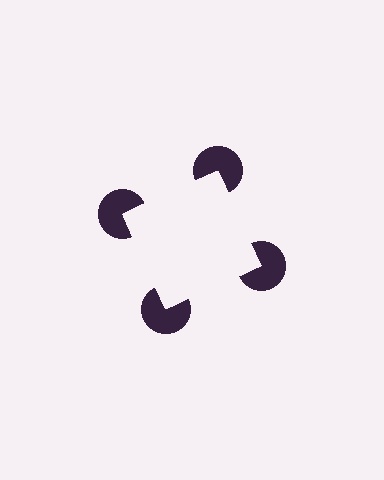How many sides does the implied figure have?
4 sides.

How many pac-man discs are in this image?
There are 4 — one at each vertex of the illusory square.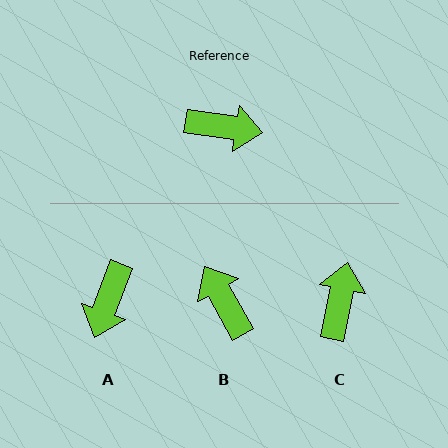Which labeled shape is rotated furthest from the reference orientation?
B, about 128 degrees away.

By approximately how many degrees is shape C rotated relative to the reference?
Approximately 87 degrees counter-clockwise.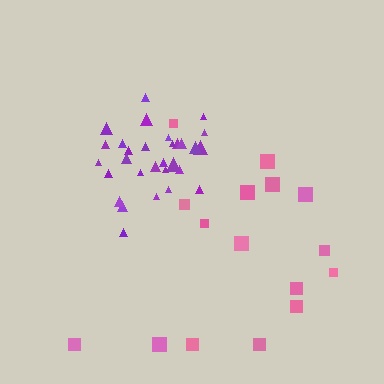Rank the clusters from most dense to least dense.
purple, pink.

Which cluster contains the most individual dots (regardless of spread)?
Purple (30).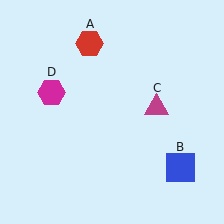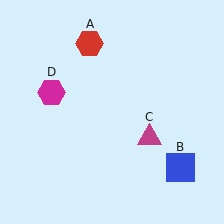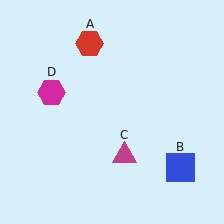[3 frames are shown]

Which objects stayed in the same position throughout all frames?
Red hexagon (object A) and blue square (object B) and magenta hexagon (object D) remained stationary.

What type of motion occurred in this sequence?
The magenta triangle (object C) rotated clockwise around the center of the scene.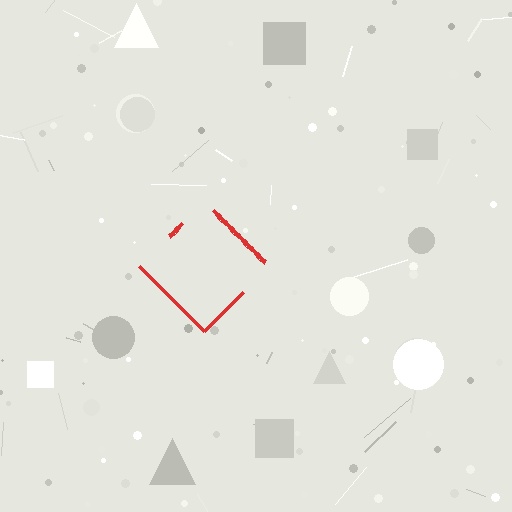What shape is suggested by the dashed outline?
The dashed outline suggests a diamond.